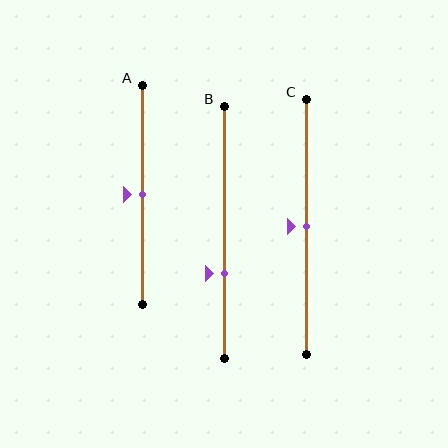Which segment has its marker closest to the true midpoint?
Segment A has its marker closest to the true midpoint.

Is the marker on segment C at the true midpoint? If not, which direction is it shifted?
Yes, the marker on segment C is at the true midpoint.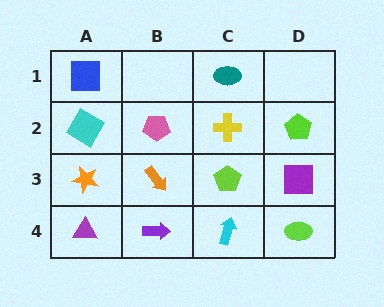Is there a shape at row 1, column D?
No, that cell is empty.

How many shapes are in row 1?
2 shapes.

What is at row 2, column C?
A yellow cross.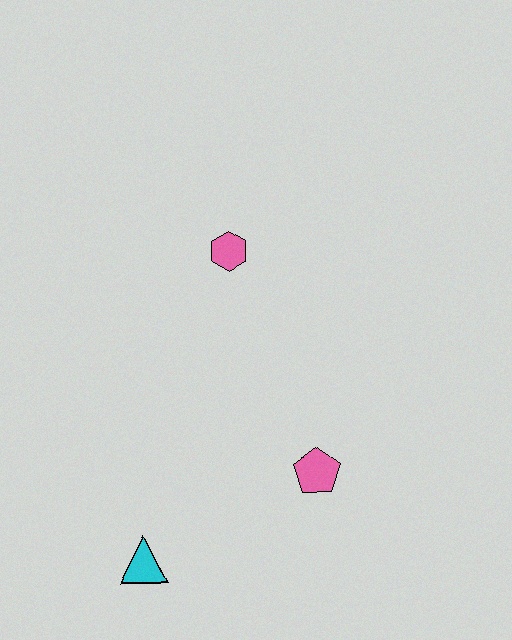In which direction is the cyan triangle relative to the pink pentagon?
The cyan triangle is to the left of the pink pentagon.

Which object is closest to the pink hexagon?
The pink pentagon is closest to the pink hexagon.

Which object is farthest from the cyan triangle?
The pink hexagon is farthest from the cyan triangle.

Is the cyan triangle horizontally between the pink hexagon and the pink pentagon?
No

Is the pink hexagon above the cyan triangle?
Yes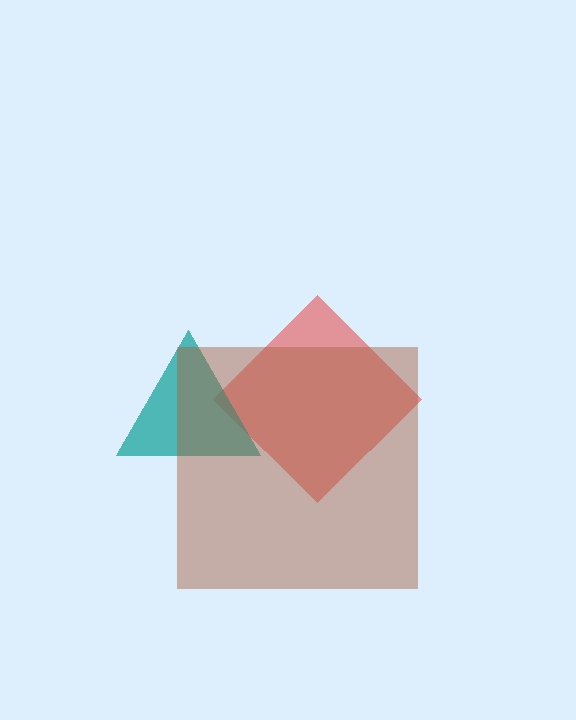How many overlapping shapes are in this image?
There are 3 overlapping shapes in the image.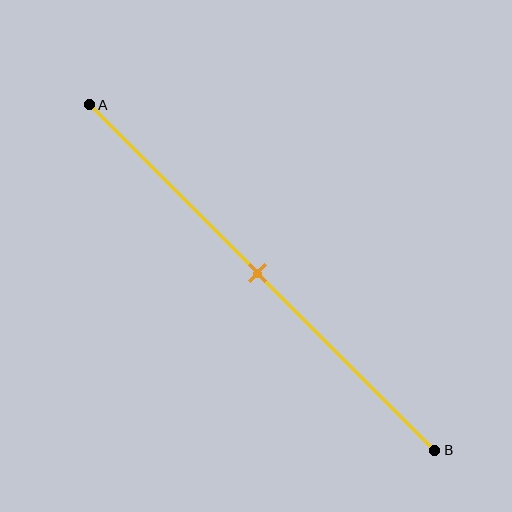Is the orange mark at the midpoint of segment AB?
Yes, the mark is approximately at the midpoint.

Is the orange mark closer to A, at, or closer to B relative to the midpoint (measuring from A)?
The orange mark is approximately at the midpoint of segment AB.